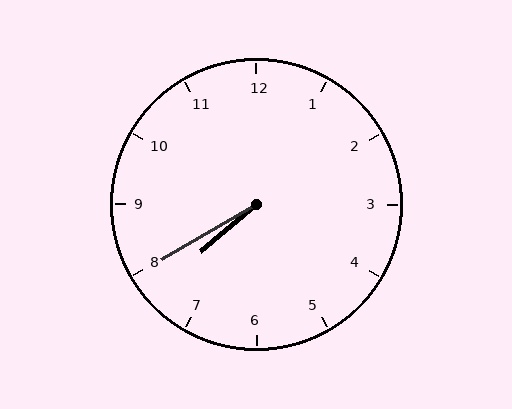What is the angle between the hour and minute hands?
Approximately 10 degrees.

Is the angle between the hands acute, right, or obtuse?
It is acute.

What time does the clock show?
7:40.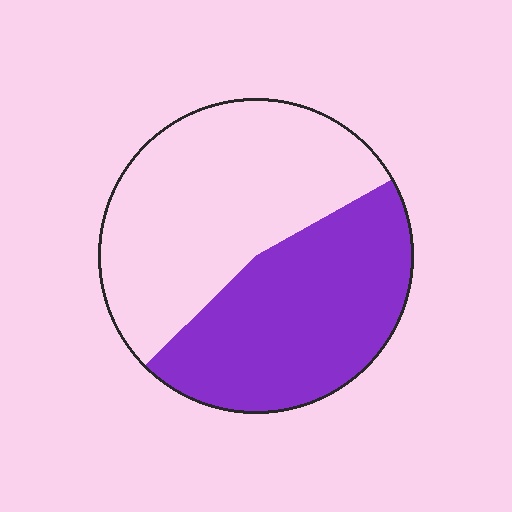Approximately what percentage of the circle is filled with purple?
Approximately 45%.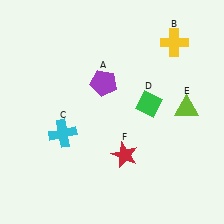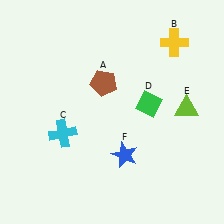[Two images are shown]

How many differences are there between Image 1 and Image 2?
There are 2 differences between the two images.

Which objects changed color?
A changed from purple to brown. F changed from red to blue.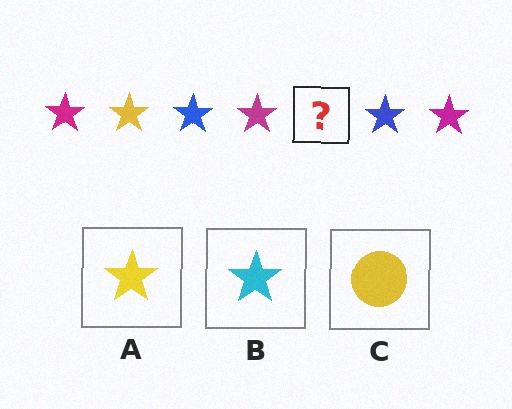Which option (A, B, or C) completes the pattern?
A.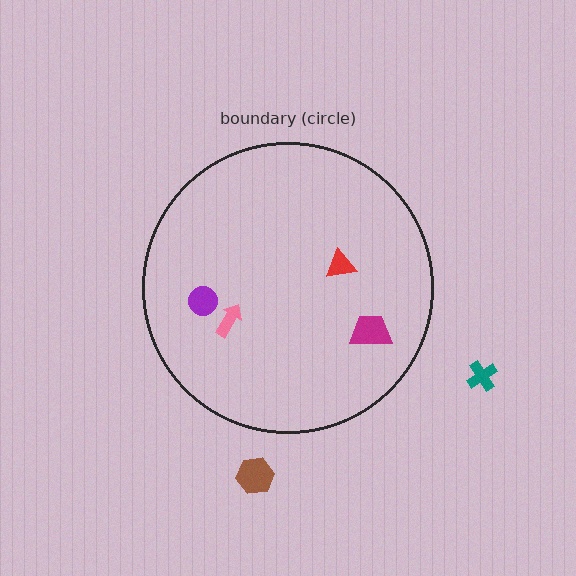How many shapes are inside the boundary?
4 inside, 2 outside.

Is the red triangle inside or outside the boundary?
Inside.